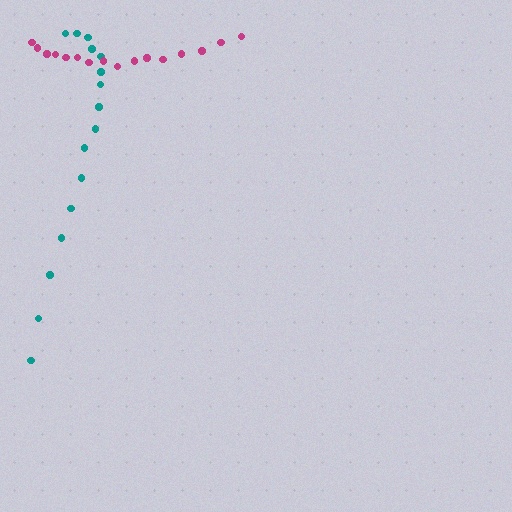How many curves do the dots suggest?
There are 2 distinct paths.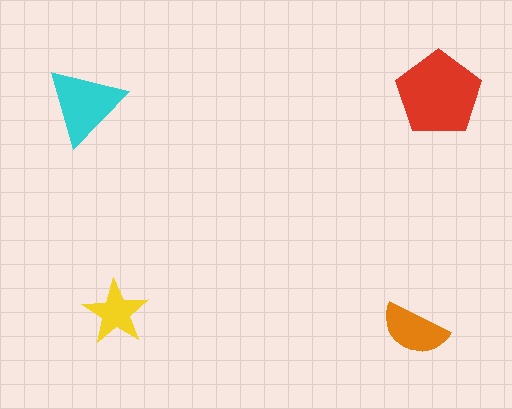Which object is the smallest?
The yellow star.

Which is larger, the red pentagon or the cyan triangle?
The red pentagon.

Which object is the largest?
The red pentagon.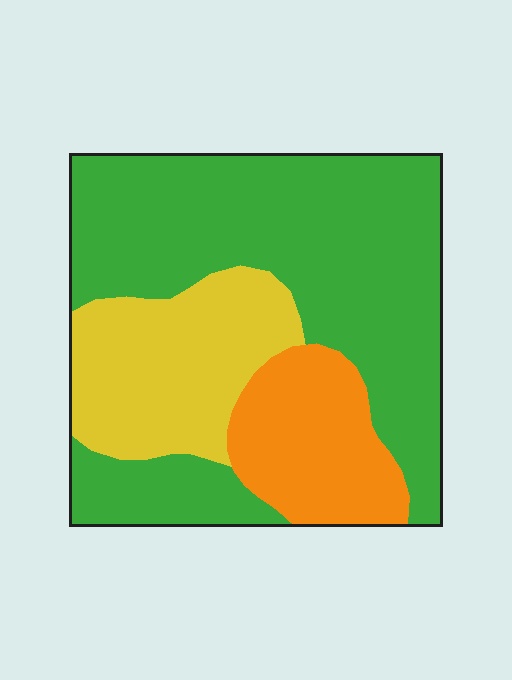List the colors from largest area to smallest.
From largest to smallest: green, yellow, orange.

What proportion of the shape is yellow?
Yellow takes up about one quarter (1/4) of the shape.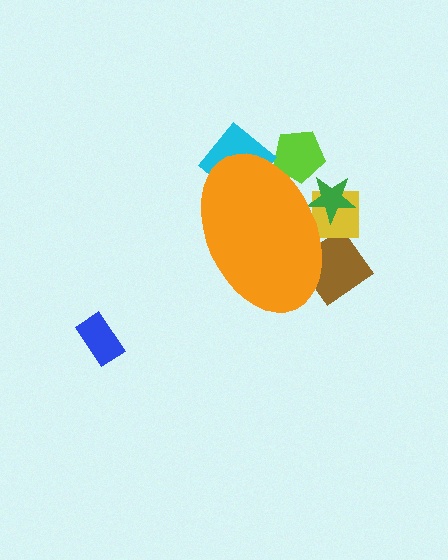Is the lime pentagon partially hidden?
Yes, the lime pentagon is partially hidden behind the orange ellipse.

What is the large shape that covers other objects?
An orange ellipse.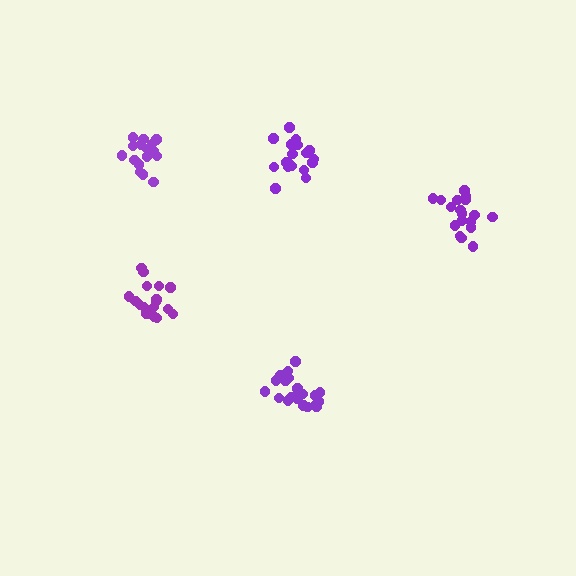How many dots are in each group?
Group 1: 20 dots, Group 2: 18 dots, Group 3: 18 dots, Group 4: 17 dots, Group 5: 18 dots (91 total).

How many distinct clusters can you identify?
There are 5 distinct clusters.